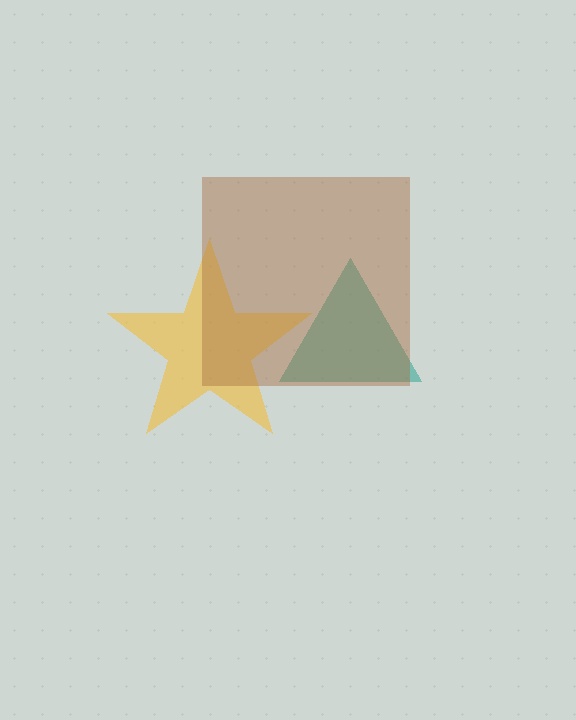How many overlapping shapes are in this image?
There are 3 overlapping shapes in the image.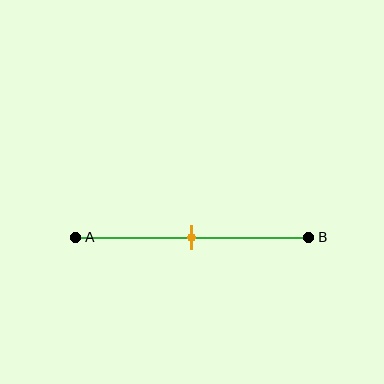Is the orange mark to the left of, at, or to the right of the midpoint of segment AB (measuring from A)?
The orange mark is approximately at the midpoint of segment AB.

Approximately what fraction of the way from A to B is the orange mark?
The orange mark is approximately 50% of the way from A to B.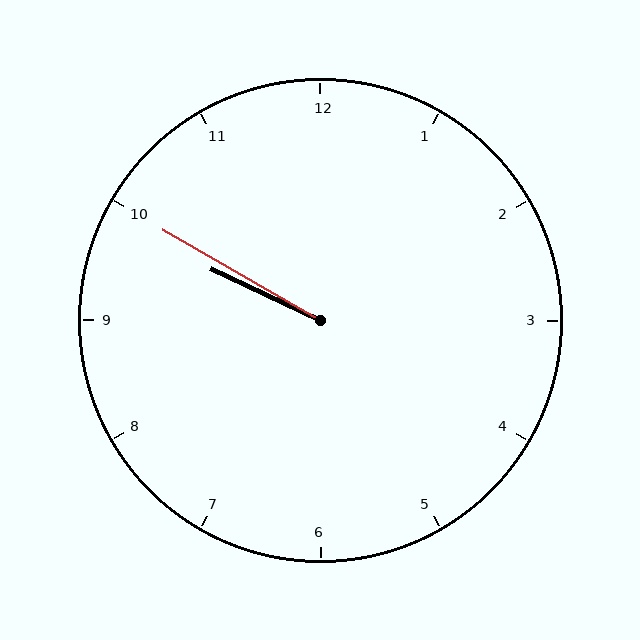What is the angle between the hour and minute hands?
Approximately 5 degrees.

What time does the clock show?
9:50.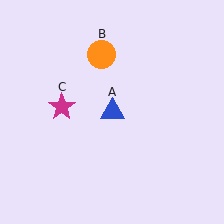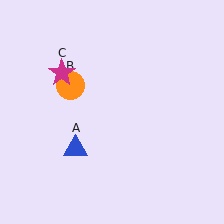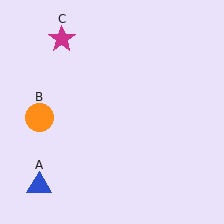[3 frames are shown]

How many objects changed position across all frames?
3 objects changed position: blue triangle (object A), orange circle (object B), magenta star (object C).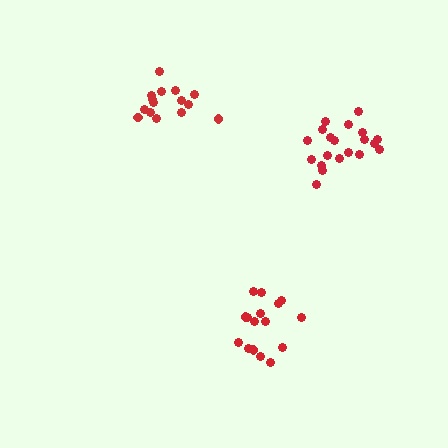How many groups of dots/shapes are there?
There are 3 groups.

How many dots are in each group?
Group 1: 16 dots, Group 2: 15 dots, Group 3: 20 dots (51 total).